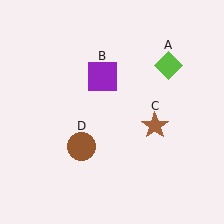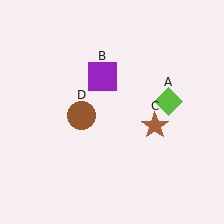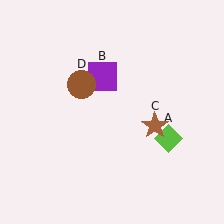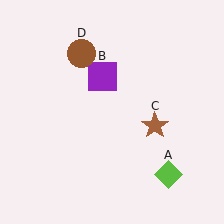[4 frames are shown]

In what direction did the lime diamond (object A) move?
The lime diamond (object A) moved down.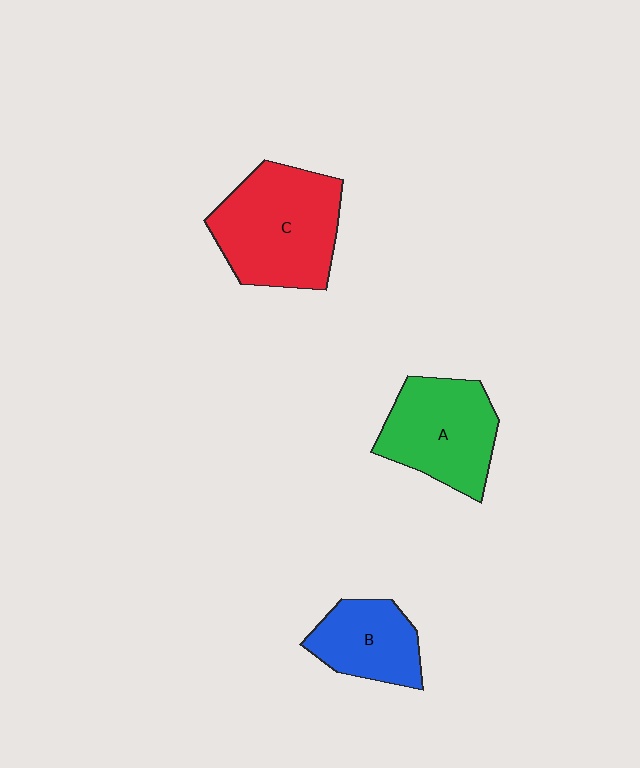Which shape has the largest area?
Shape C (red).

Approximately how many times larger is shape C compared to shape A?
Approximately 1.2 times.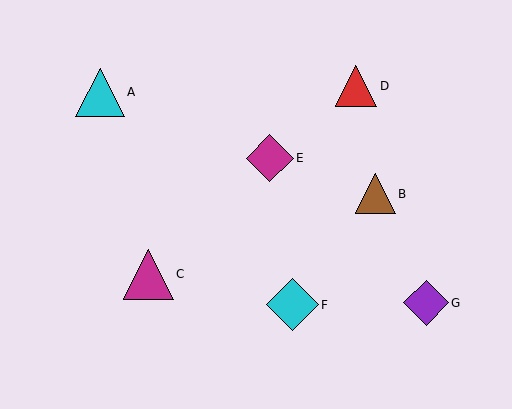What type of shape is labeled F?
Shape F is a cyan diamond.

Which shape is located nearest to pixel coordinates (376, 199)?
The brown triangle (labeled B) at (375, 194) is nearest to that location.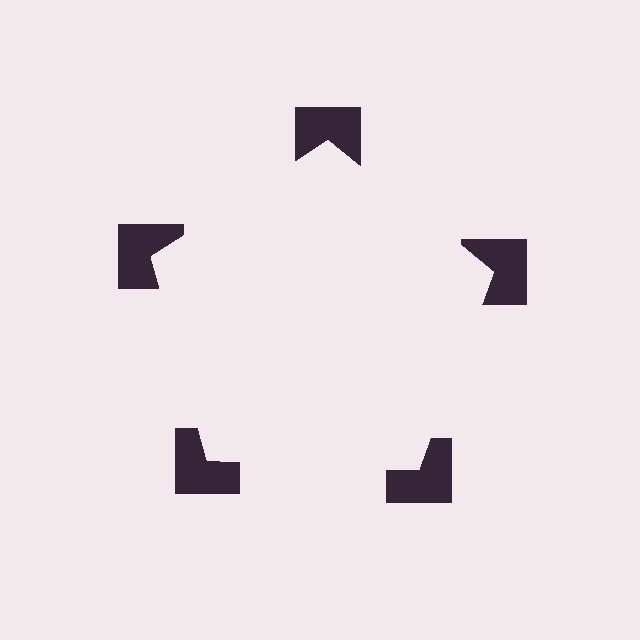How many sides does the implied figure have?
5 sides.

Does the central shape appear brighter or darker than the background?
It typically appears slightly brighter than the background, even though no actual brightness change is drawn.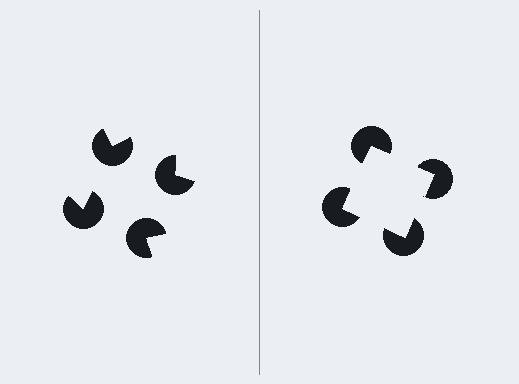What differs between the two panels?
The pac-man discs are positioned identically on both sides; only the wedge orientations differ. On the right they align to a square; on the left they are misaligned.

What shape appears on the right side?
An illusory square.